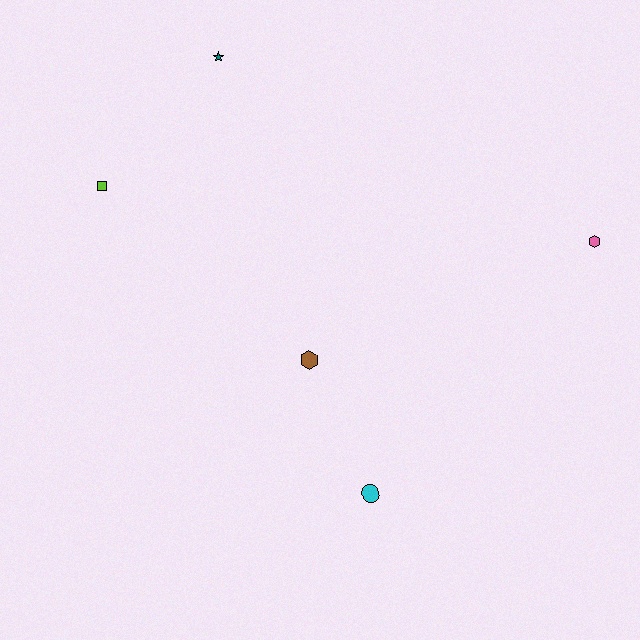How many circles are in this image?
There is 1 circle.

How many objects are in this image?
There are 5 objects.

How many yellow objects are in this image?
There are no yellow objects.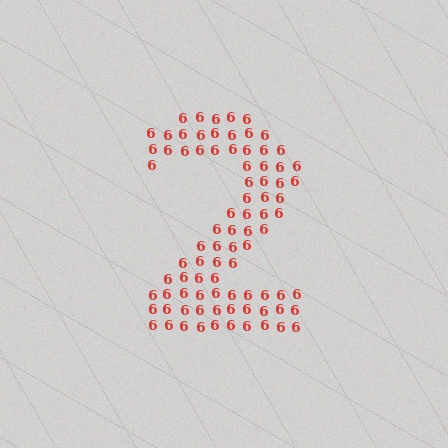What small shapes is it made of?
It is made of small digit 6's.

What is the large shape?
The large shape is the digit 2.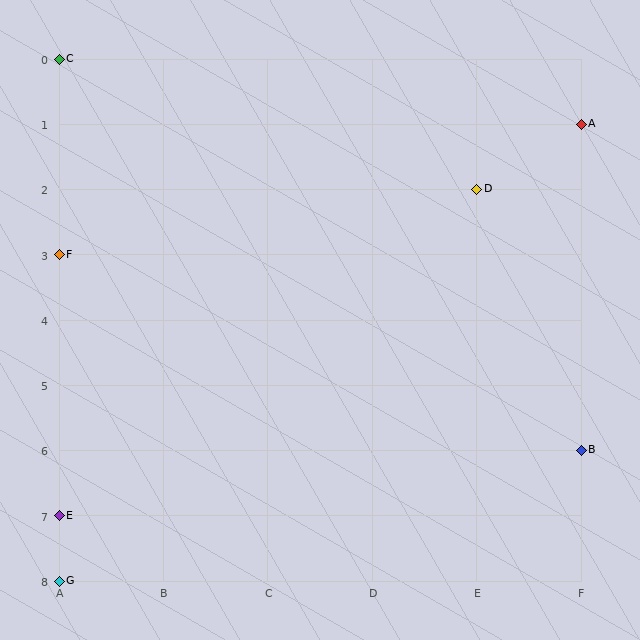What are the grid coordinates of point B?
Point B is at grid coordinates (F, 6).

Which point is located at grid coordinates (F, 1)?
Point A is at (F, 1).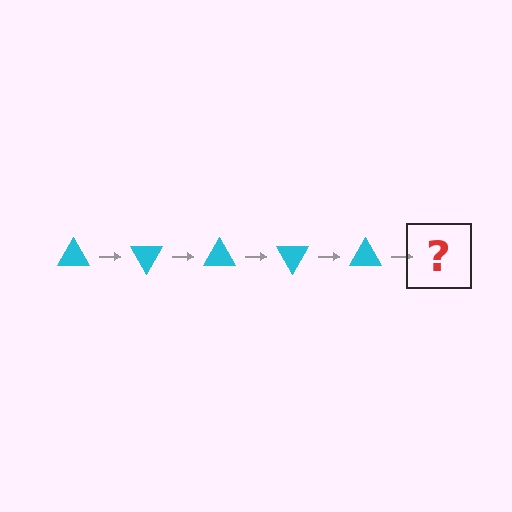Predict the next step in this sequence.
The next step is a cyan triangle rotated 300 degrees.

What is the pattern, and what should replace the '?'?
The pattern is that the triangle rotates 60 degrees each step. The '?' should be a cyan triangle rotated 300 degrees.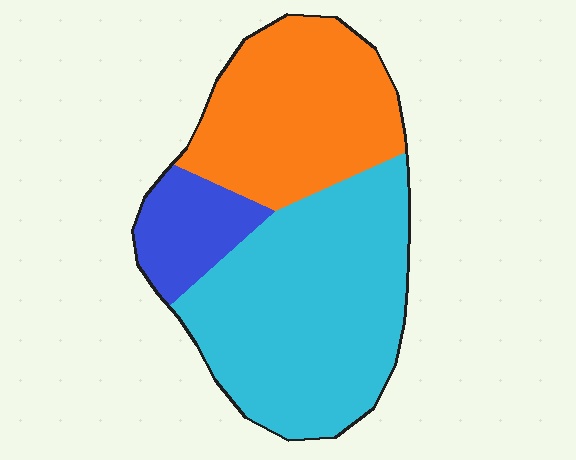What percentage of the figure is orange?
Orange takes up about one third (1/3) of the figure.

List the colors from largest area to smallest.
From largest to smallest: cyan, orange, blue.